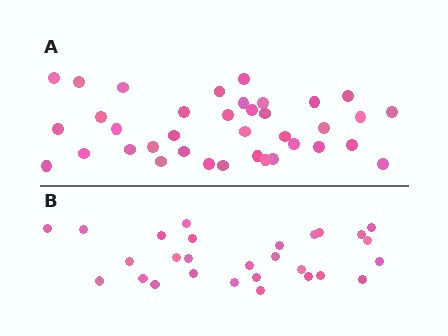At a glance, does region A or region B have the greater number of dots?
Region A (the top region) has more dots.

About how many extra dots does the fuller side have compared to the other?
Region A has roughly 8 or so more dots than region B.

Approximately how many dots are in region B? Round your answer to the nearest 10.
About 30 dots. (The exact count is 28, which rounds to 30.)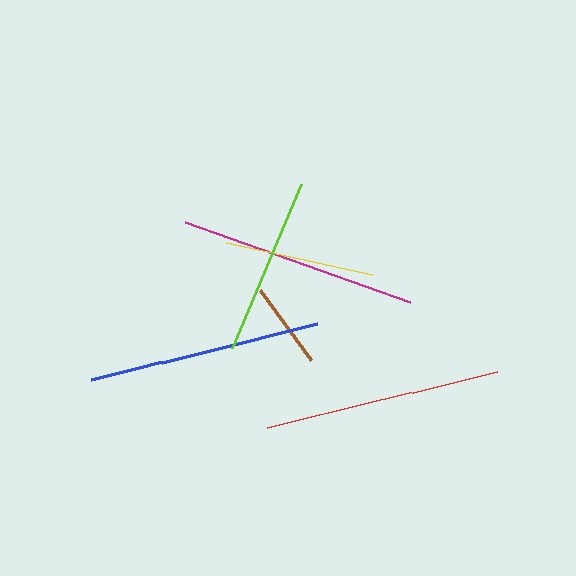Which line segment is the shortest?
The brown line is the shortest at approximately 86 pixels.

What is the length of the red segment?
The red segment is approximately 236 pixels long.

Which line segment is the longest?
The magenta line is the longest at approximately 239 pixels.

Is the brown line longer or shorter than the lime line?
The lime line is longer than the brown line.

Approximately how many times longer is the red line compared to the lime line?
The red line is approximately 1.3 times the length of the lime line.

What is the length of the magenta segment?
The magenta segment is approximately 239 pixels long.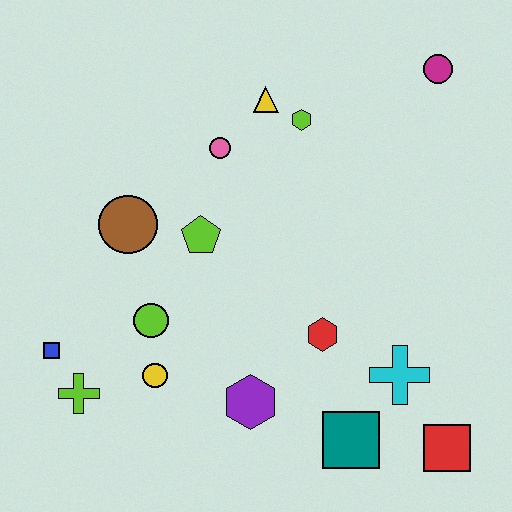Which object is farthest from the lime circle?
The magenta circle is farthest from the lime circle.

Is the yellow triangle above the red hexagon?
Yes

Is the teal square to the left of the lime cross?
No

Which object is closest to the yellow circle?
The lime circle is closest to the yellow circle.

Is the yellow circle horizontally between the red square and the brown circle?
Yes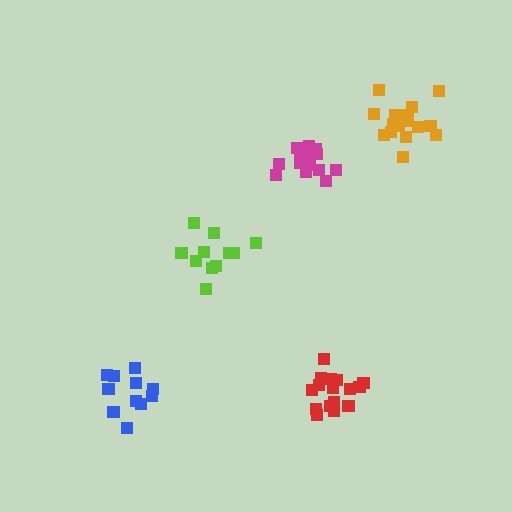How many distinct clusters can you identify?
There are 5 distinct clusters.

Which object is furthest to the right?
The orange cluster is rightmost.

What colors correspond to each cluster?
The clusters are colored: lime, red, magenta, blue, orange.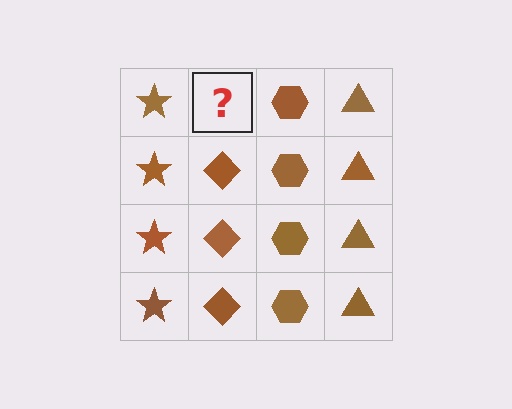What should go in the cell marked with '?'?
The missing cell should contain a brown diamond.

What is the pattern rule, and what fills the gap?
The rule is that each column has a consistent shape. The gap should be filled with a brown diamond.